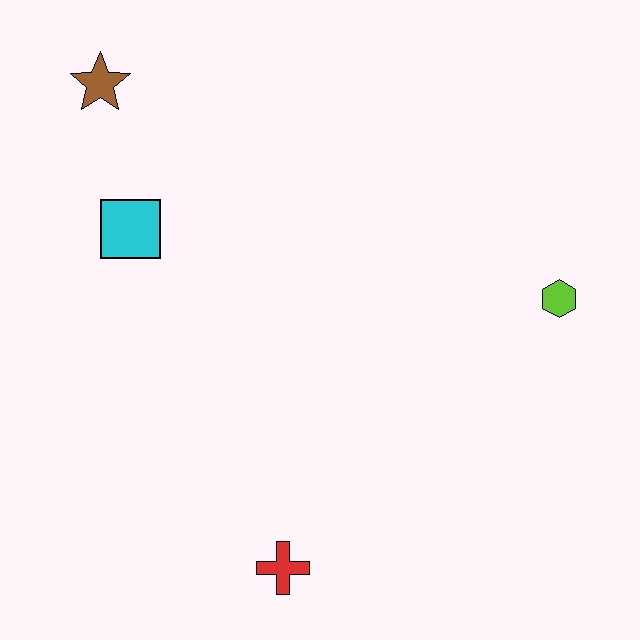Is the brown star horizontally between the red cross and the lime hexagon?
No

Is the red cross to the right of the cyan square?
Yes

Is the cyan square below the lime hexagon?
No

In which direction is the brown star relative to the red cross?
The brown star is above the red cross.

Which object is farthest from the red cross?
The brown star is farthest from the red cross.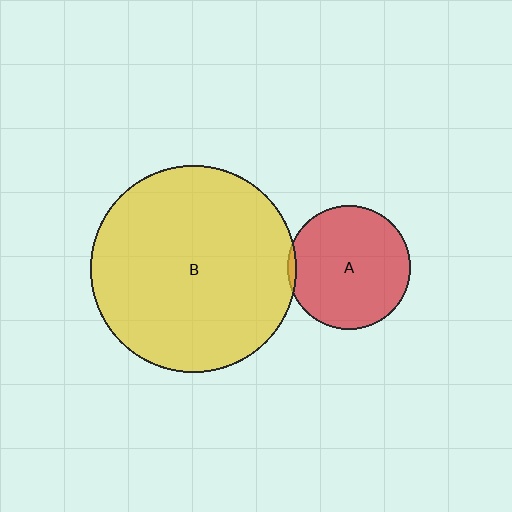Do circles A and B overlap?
Yes.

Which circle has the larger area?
Circle B (yellow).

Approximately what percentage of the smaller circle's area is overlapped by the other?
Approximately 5%.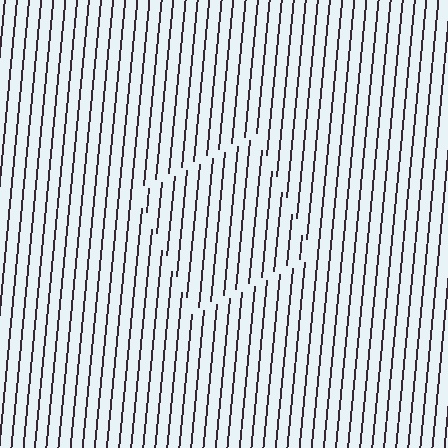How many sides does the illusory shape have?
4 sides — the line-ends trace a square.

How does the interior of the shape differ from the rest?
The interior of the shape contains the same grating, shifted by half a period — the contour is defined by the phase discontinuity where line-ends from the inner and outer gratings abut.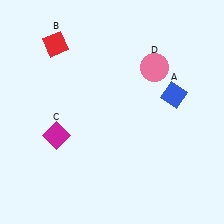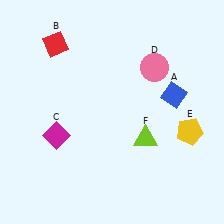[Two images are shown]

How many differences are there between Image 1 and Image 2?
There are 2 differences between the two images.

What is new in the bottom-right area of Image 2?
A yellow pentagon (E) was added in the bottom-right area of Image 2.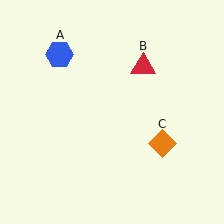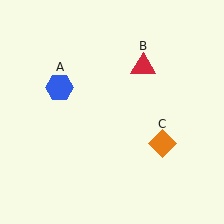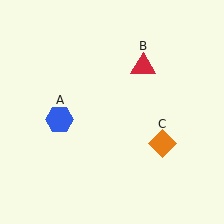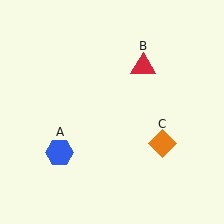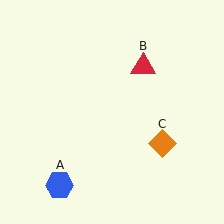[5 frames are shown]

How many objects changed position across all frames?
1 object changed position: blue hexagon (object A).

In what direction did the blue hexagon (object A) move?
The blue hexagon (object A) moved down.